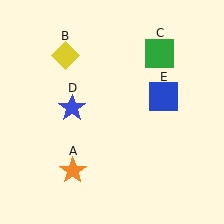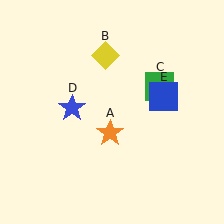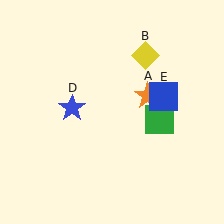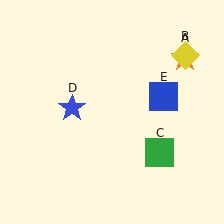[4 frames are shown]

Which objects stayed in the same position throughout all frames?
Blue star (object D) and blue square (object E) remained stationary.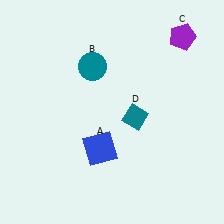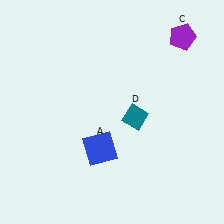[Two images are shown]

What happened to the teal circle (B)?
The teal circle (B) was removed in Image 2. It was in the top-left area of Image 1.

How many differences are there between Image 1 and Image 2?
There is 1 difference between the two images.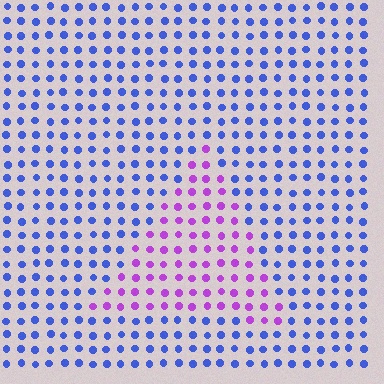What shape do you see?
I see a triangle.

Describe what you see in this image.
The image is filled with small blue elements in a uniform arrangement. A triangle-shaped region is visible where the elements are tinted to a slightly different hue, forming a subtle color boundary.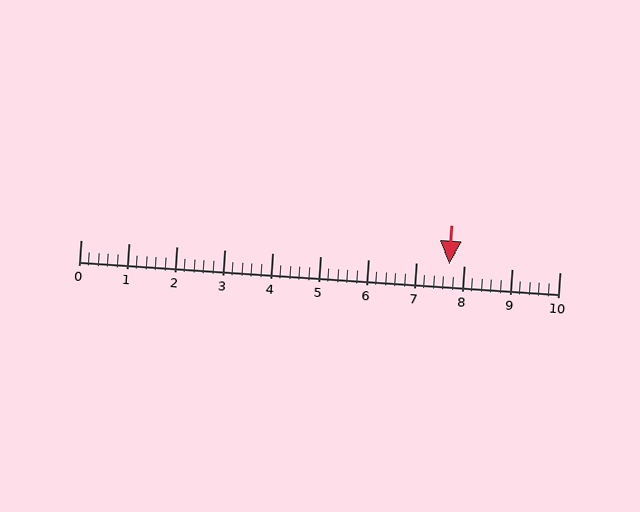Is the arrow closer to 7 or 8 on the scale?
The arrow is closer to 8.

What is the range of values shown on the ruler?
The ruler shows values from 0 to 10.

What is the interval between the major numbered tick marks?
The major tick marks are spaced 1 units apart.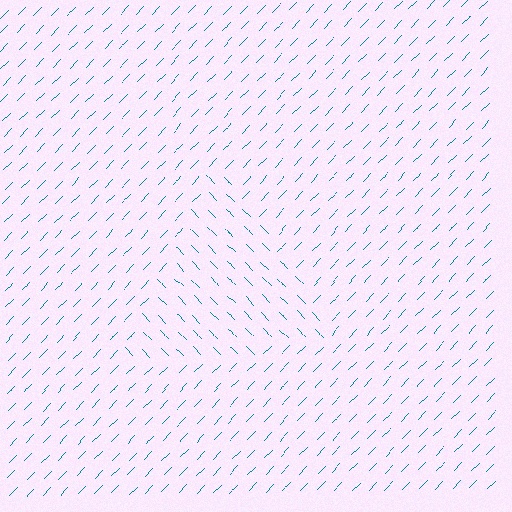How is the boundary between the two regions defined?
The boundary is defined purely by a change in line orientation (approximately 87 degrees difference). All lines are the same color and thickness.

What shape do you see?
I see a triangle.